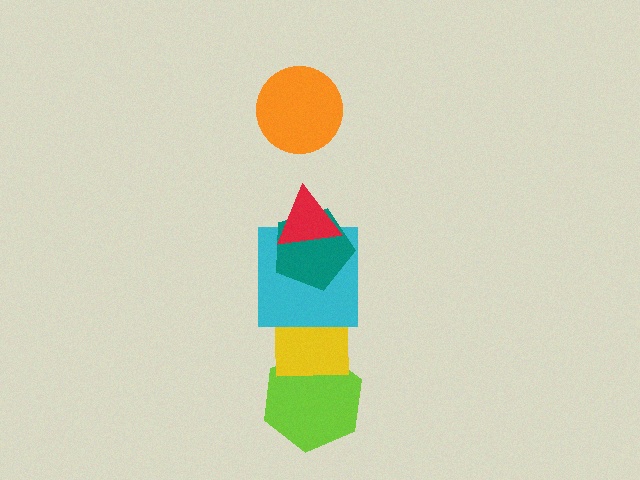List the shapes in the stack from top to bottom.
From top to bottom: the orange circle, the red triangle, the teal pentagon, the cyan square, the yellow square, the lime hexagon.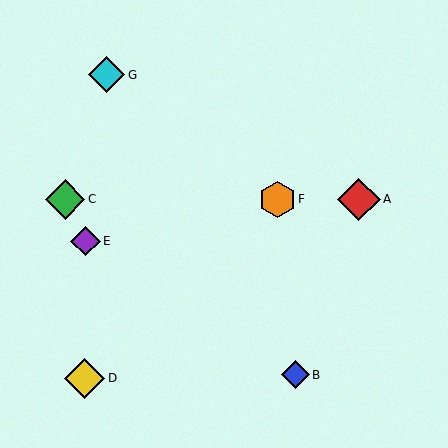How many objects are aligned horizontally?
3 objects (A, C, F) are aligned horizontally.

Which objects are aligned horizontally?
Objects A, C, F are aligned horizontally.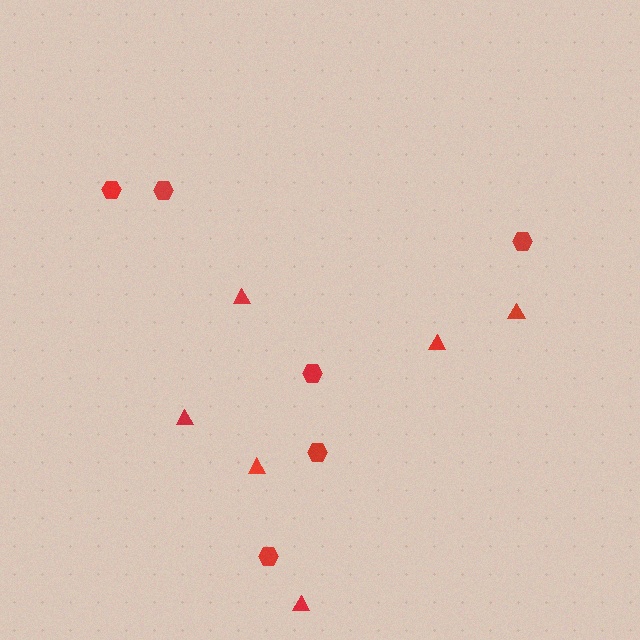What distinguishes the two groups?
There are 2 groups: one group of hexagons (6) and one group of triangles (6).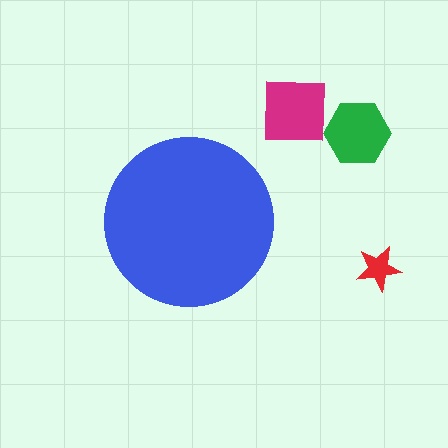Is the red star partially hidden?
No, the red star is fully visible.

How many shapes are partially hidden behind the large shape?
0 shapes are partially hidden.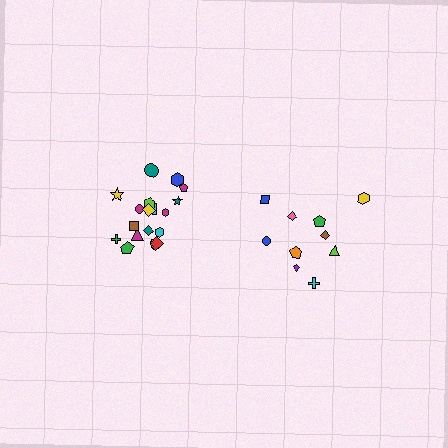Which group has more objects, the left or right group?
The left group.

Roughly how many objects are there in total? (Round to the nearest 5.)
Roughly 30 objects in total.